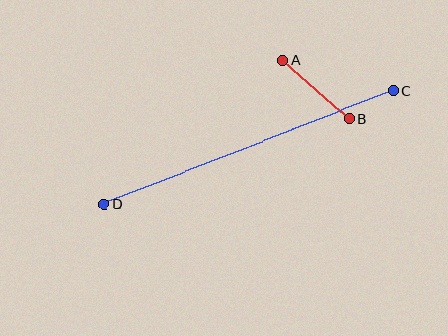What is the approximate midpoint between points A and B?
The midpoint is at approximately (316, 90) pixels.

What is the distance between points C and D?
The distance is approximately 311 pixels.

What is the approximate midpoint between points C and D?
The midpoint is at approximately (249, 147) pixels.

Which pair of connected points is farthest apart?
Points C and D are farthest apart.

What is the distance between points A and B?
The distance is approximately 89 pixels.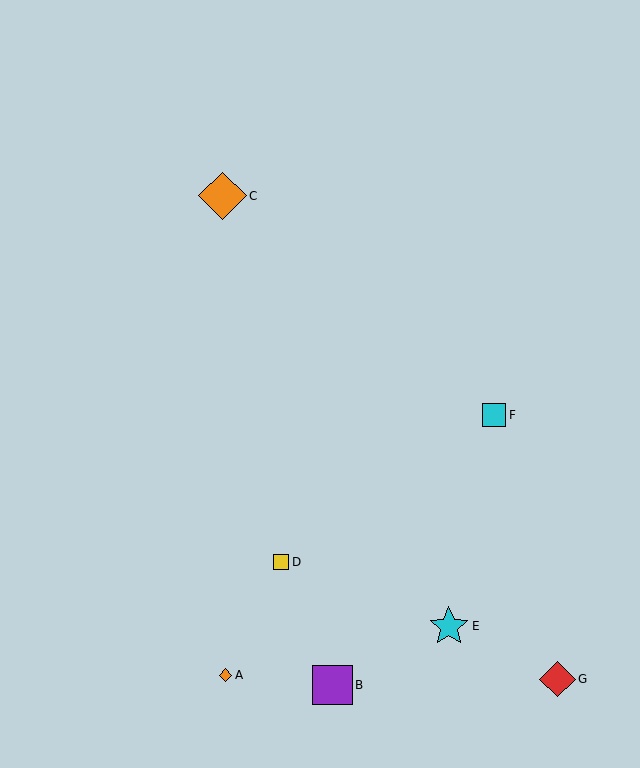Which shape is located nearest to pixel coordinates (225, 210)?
The orange diamond (labeled C) at (222, 196) is nearest to that location.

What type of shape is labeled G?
Shape G is a red diamond.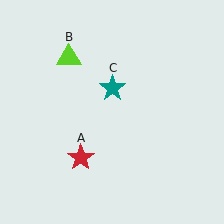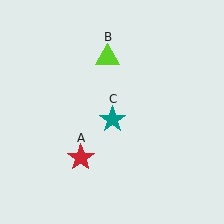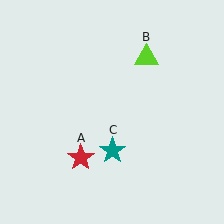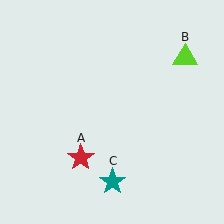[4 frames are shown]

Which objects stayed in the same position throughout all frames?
Red star (object A) remained stationary.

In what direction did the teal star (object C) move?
The teal star (object C) moved down.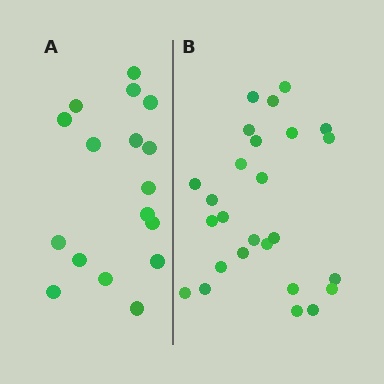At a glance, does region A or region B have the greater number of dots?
Region B (the right region) has more dots.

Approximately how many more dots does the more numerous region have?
Region B has roughly 8 or so more dots than region A.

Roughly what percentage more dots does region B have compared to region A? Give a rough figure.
About 55% more.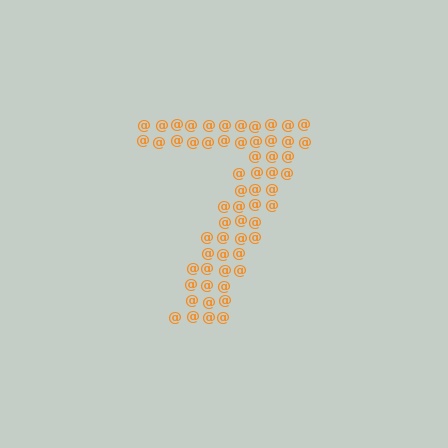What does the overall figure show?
The overall figure shows the digit 7.